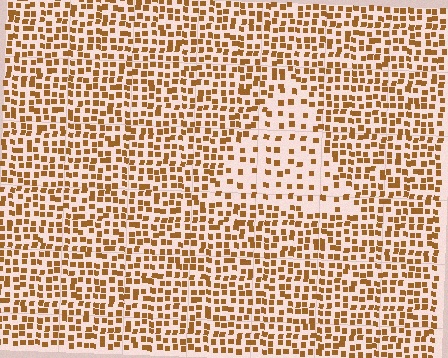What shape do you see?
I see a triangle.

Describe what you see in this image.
The image contains small brown elements arranged at two different densities. A triangle-shaped region is visible where the elements are less densely packed than the surrounding area.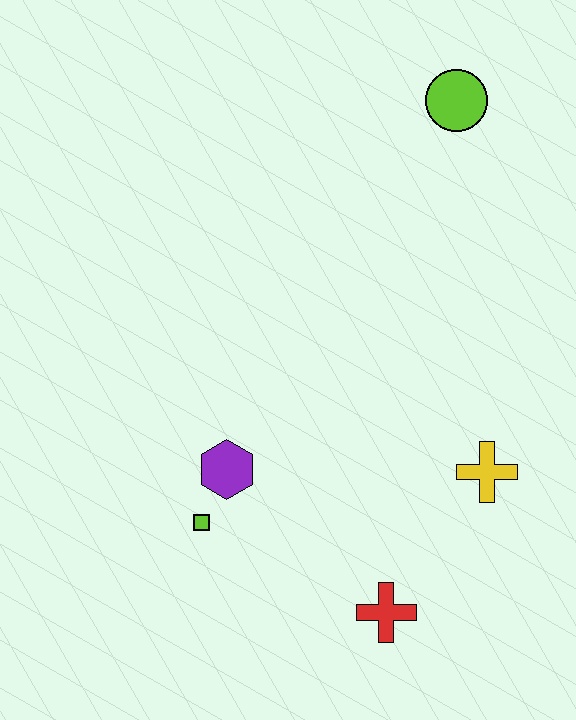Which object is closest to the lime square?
The purple hexagon is closest to the lime square.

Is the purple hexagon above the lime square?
Yes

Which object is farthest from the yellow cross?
The lime circle is farthest from the yellow cross.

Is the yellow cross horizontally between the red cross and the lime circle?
No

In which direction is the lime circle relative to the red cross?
The lime circle is above the red cross.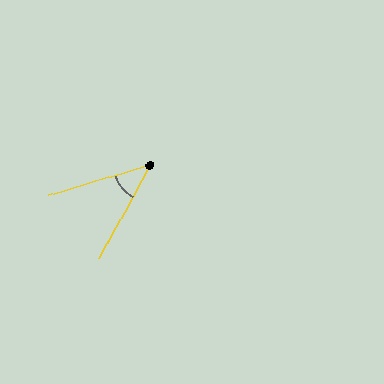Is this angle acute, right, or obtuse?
It is acute.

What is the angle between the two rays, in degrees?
Approximately 45 degrees.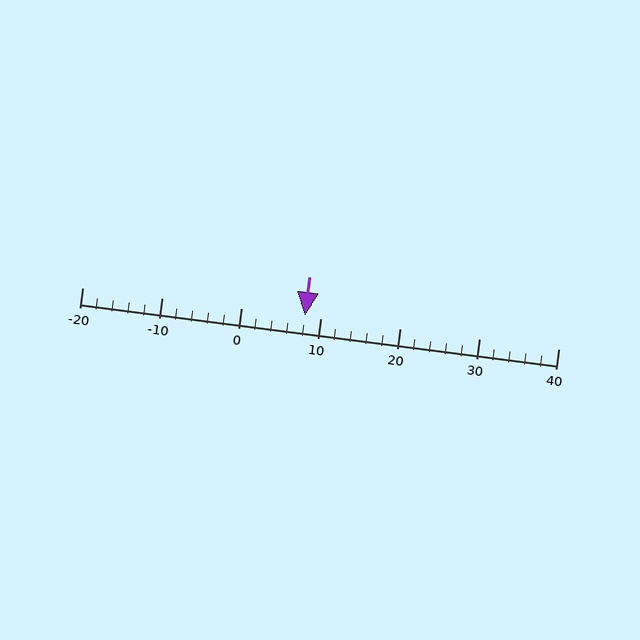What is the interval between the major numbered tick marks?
The major tick marks are spaced 10 units apart.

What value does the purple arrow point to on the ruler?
The purple arrow points to approximately 8.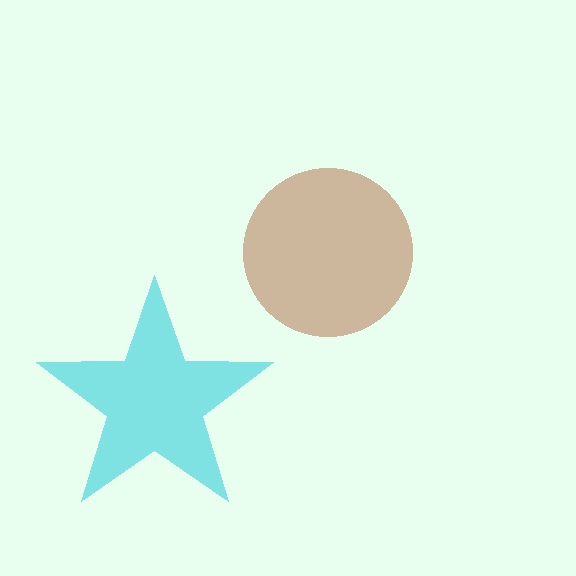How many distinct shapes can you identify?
There are 2 distinct shapes: a cyan star, a brown circle.